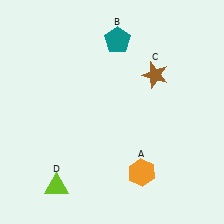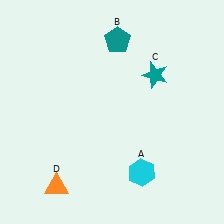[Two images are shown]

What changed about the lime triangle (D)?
In Image 1, D is lime. In Image 2, it changed to orange.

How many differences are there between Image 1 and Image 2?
There are 3 differences between the two images.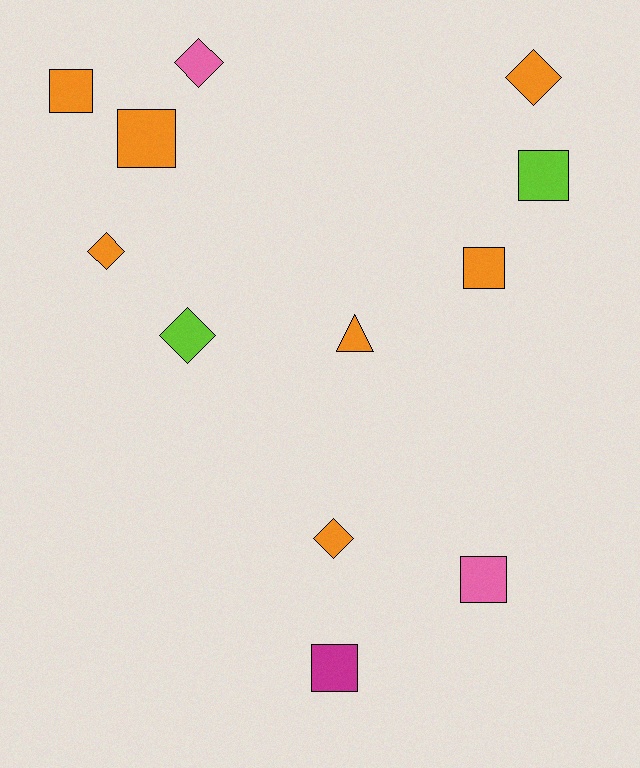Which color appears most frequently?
Orange, with 7 objects.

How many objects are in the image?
There are 12 objects.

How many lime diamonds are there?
There is 1 lime diamond.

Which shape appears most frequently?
Square, with 6 objects.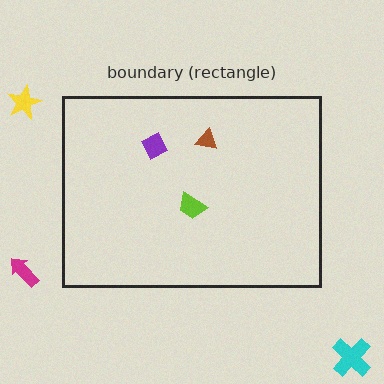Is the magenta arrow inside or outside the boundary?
Outside.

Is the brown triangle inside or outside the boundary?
Inside.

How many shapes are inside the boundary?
3 inside, 3 outside.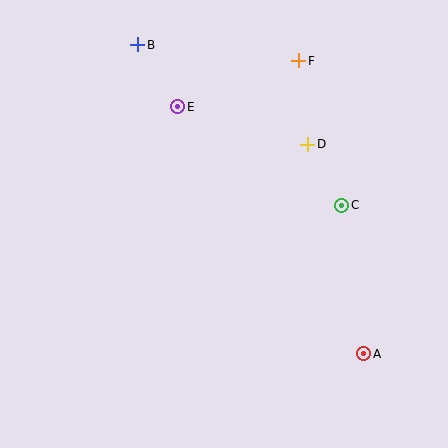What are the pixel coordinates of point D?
Point D is at (308, 144).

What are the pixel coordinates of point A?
Point A is at (364, 354).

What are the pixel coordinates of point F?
Point F is at (299, 61).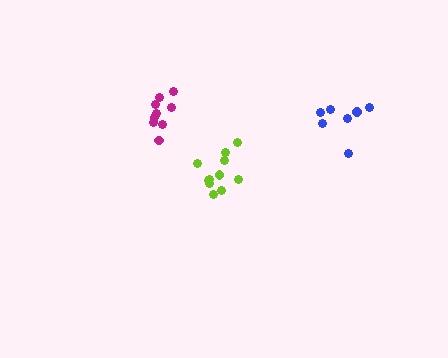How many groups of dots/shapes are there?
There are 3 groups.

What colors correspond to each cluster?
The clusters are colored: blue, lime, magenta.